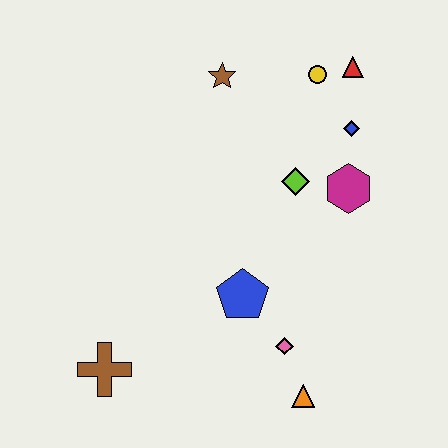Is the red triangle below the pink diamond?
No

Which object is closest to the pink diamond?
The orange triangle is closest to the pink diamond.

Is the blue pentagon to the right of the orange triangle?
No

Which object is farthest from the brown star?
The orange triangle is farthest from the brown star.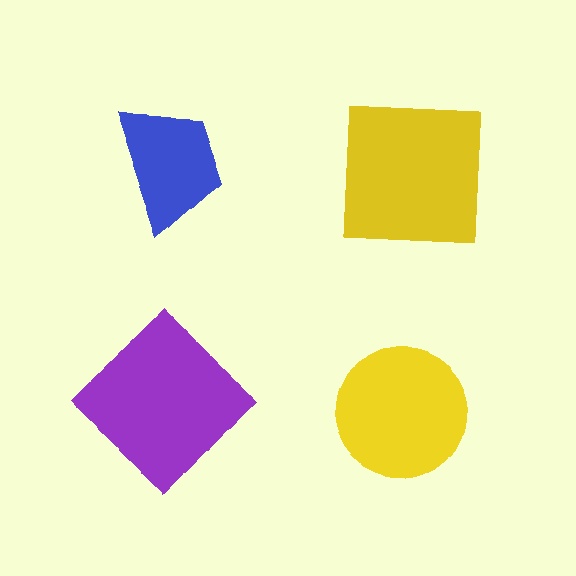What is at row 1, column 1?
A blue trapezoid.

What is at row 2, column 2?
A yellow circle.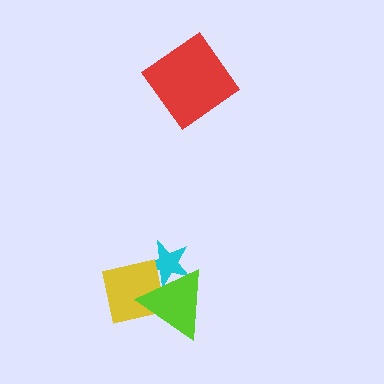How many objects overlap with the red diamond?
0 objects overlap with the red diamond.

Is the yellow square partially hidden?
Yes, it is partially covered by another shape.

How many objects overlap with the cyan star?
2 objects overlap with the cyan star.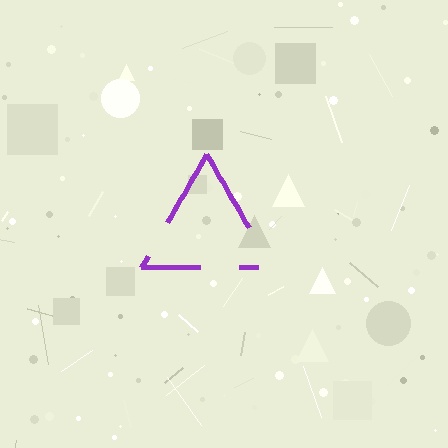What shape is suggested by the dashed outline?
The dashed outline suggests a triangle.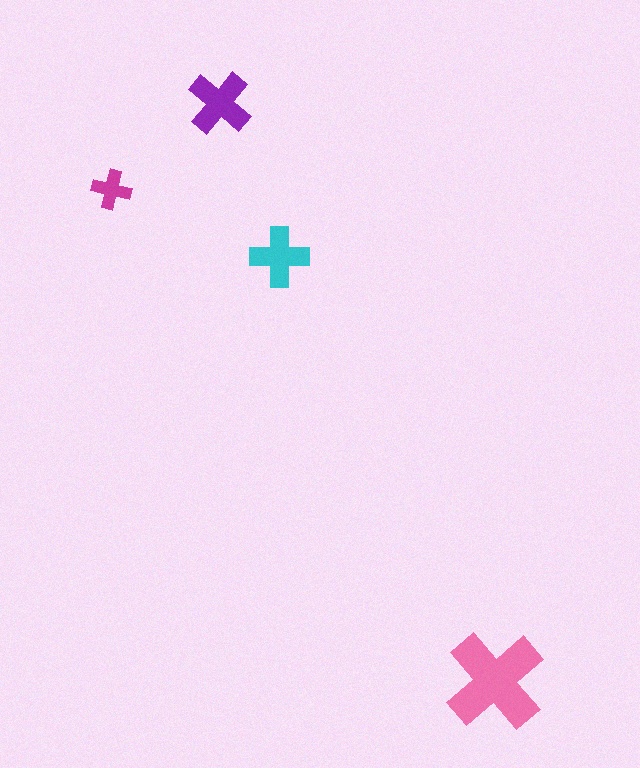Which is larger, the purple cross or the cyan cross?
The purple one.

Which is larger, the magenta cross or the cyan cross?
The cyan one.